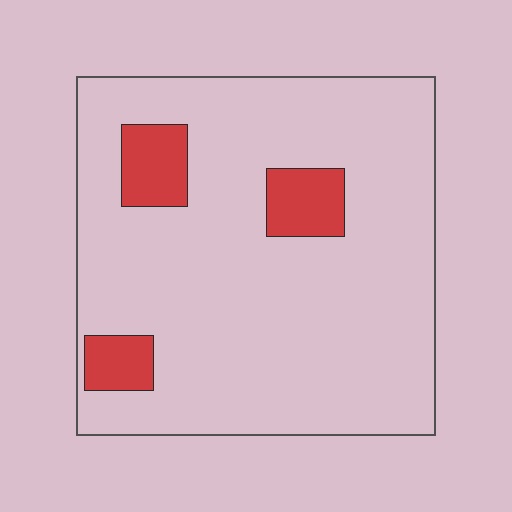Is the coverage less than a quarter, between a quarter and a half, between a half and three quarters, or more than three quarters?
Less than a quarter.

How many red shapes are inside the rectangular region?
3.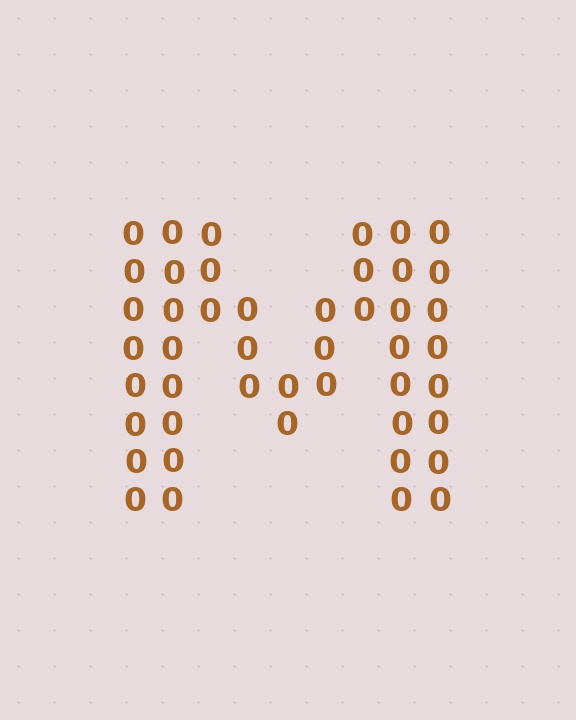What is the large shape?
The large shape is the letter M.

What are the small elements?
The small elements are digit 0's.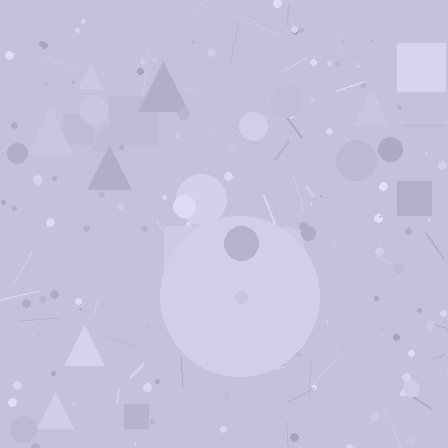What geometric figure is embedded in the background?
A circle is embedded in the background.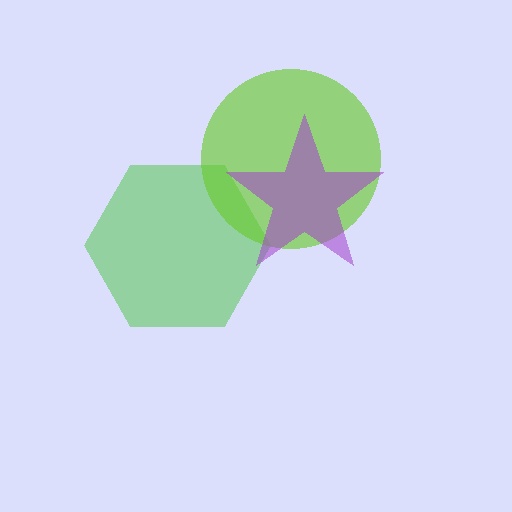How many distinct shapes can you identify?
There are 3 distinct shapes: a green hexagon, a lime circle, a purple star.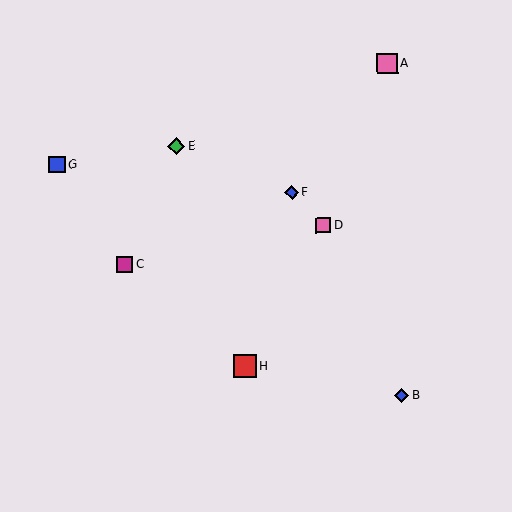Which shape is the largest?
The red square (labeled H) is the largest.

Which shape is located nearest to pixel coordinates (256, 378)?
The red square (labeled H) at (245, 366) is nearest to that location.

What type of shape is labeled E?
Shape E is a green diamond.